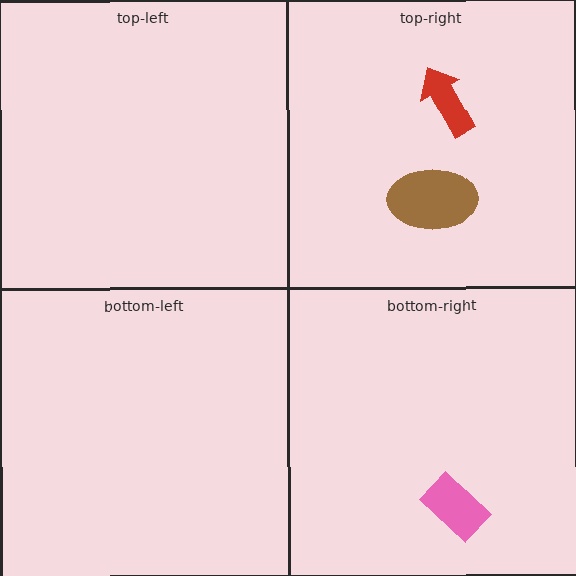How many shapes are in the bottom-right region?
1.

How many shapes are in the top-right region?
2.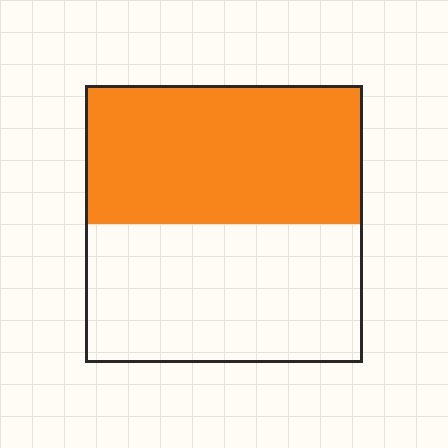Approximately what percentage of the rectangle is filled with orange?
Approximately 50%.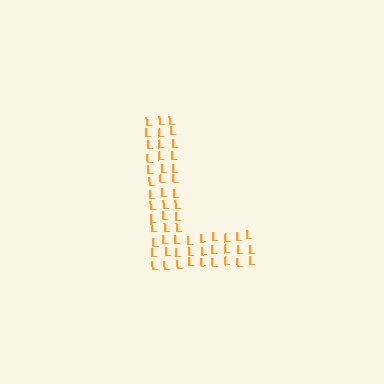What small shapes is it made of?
It is made of small letter L's.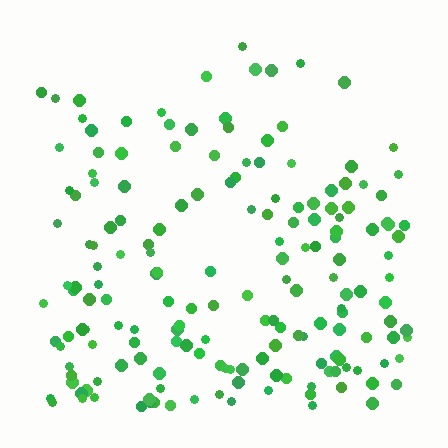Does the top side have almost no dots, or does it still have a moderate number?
Still a moderate number, just noticeably fewer than the bottom.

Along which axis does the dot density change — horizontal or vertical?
Vertical.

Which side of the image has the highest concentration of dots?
The bottom.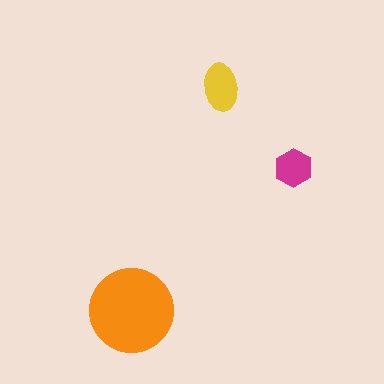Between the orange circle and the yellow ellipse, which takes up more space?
The orange circle.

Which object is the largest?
The orange circle.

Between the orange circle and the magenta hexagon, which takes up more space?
The orange circle.